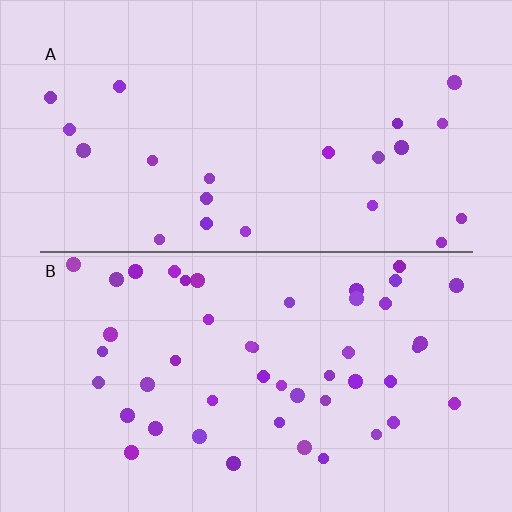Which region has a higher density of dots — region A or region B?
B (the bottom).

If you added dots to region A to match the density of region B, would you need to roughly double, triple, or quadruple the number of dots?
Approximately double.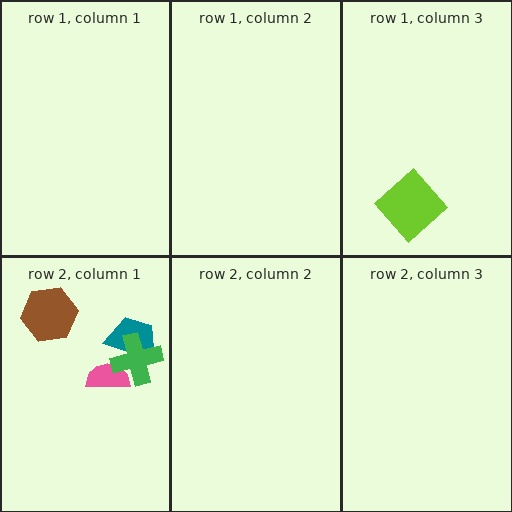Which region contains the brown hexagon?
The row 2, column 1 region.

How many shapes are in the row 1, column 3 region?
1.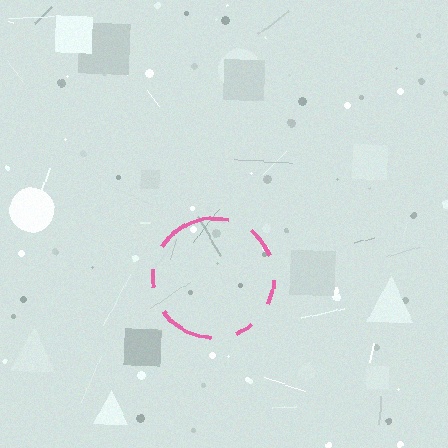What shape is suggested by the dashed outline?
The dashed outline suggests a circle.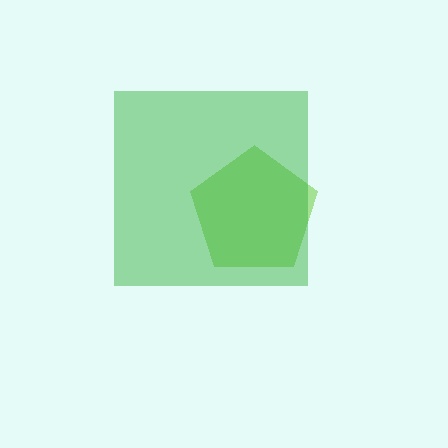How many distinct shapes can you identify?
There are 2 distinct shapes: a lime pentagon, a green square.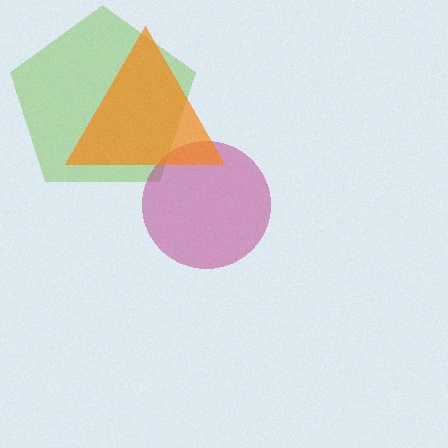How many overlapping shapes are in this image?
There are 3 overlapping shapes in the image.